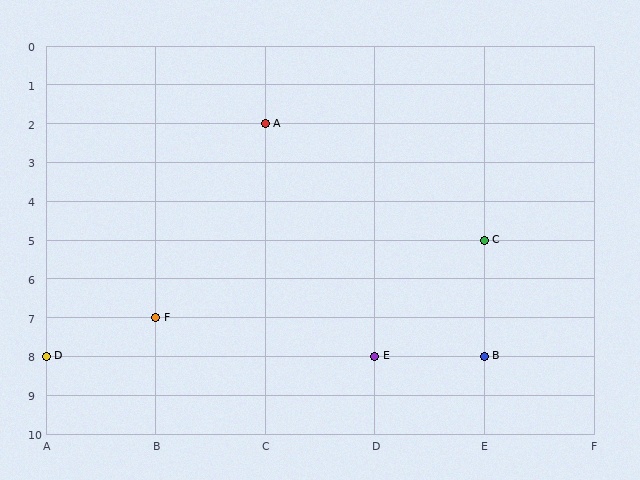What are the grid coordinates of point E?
Point E is at grid coordinates (D, 8).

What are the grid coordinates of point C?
Point C is at grid coordinates (E, 5).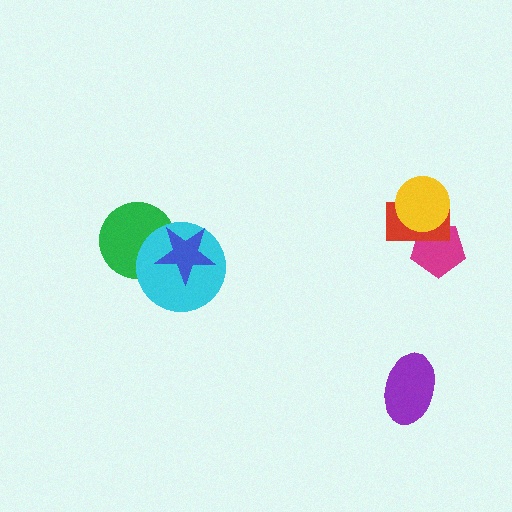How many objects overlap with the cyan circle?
2 objects overlap with the cyan circle.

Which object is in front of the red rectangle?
The yellow circle is in front of the red rectangle.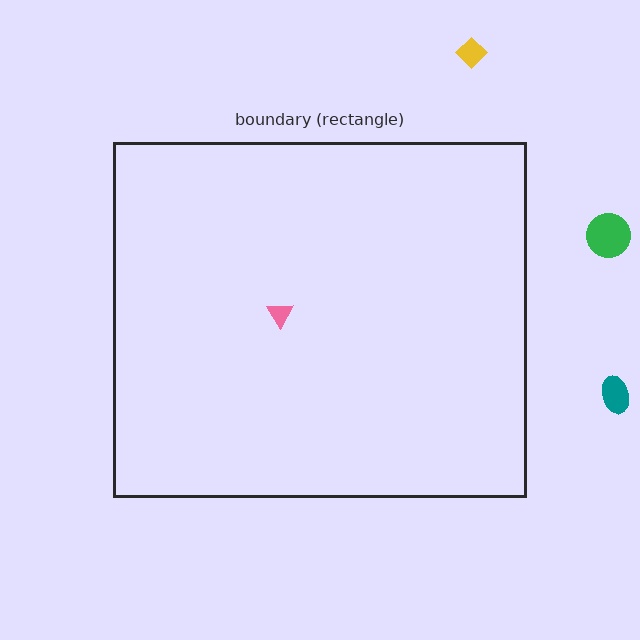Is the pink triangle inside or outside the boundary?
Inside.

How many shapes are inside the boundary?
1 inside, 3 outside.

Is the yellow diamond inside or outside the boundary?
Outside.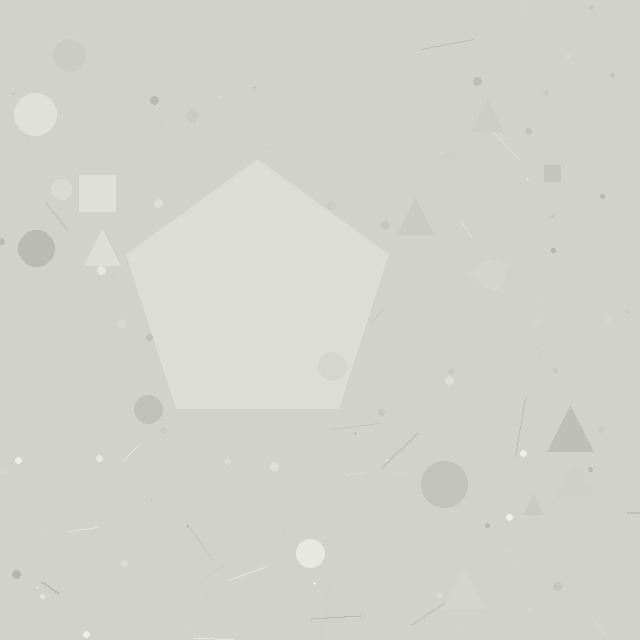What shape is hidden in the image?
A pentagon is hidden in the image.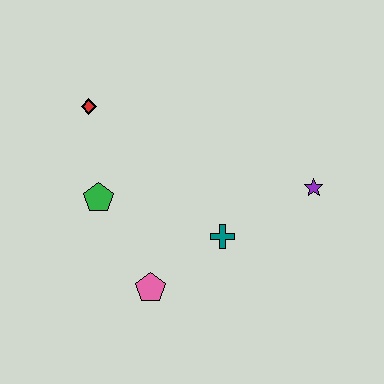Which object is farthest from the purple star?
The red diamond is farthest from the purple star.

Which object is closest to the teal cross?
The pink pentagon is closest to the teal cross.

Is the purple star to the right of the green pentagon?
Yes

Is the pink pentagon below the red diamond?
Yes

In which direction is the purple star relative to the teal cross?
The purple star is to the right of the teal cross.